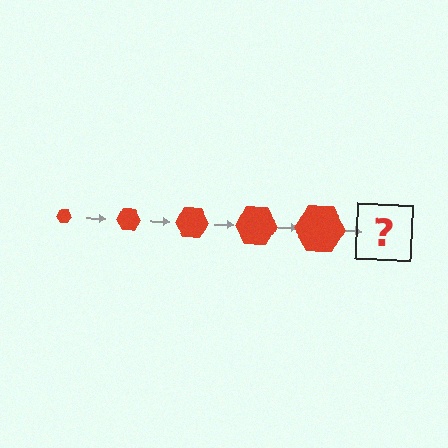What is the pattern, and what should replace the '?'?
The pattern is that the hexagon gets progressively larger each step. The '?' should be a red hexagon, larger than the previous one.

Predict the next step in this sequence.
The next step is a red hexagon, larger than the previous one.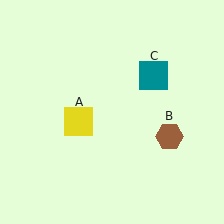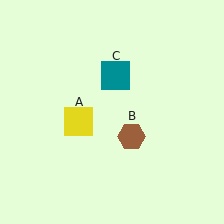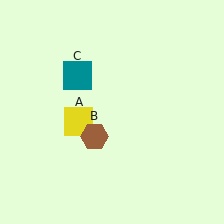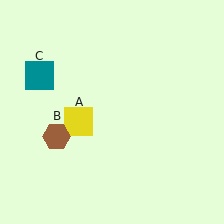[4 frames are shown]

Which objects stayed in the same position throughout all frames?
Yellow square (object A) remained stationary.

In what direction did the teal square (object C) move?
The teal square (object C) moved left.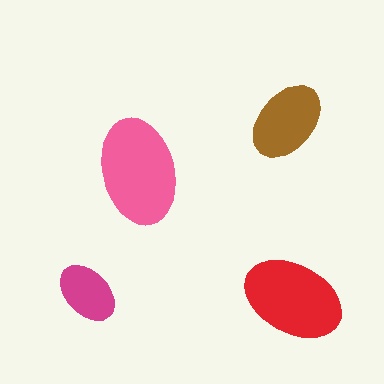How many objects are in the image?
There are 4 objects in the image.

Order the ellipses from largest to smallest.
the pink one, the red one, the brown one, the magenta one.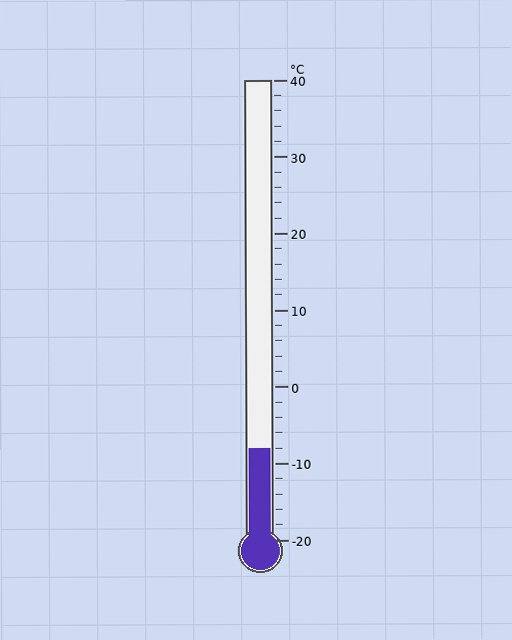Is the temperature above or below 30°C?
The temperature is below 30°C.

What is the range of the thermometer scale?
The thermometer scale ranges from -20°C to 40°C.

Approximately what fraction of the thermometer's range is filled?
The thermometer is filled to approximately 20% of its range.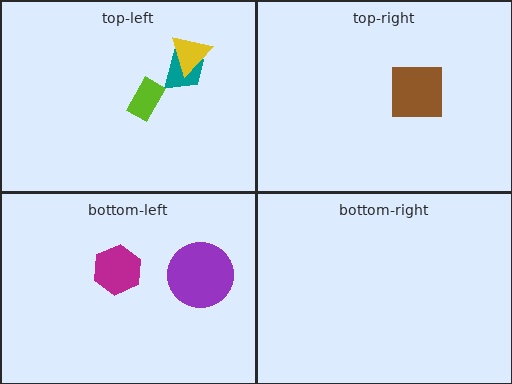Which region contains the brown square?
The top-right region.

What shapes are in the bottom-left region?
The magenta hexagon, the purple circle.